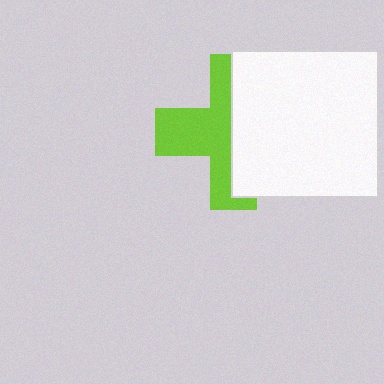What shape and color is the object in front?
The object in front is a white square.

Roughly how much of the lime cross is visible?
About half of it is visible (roughly 50%).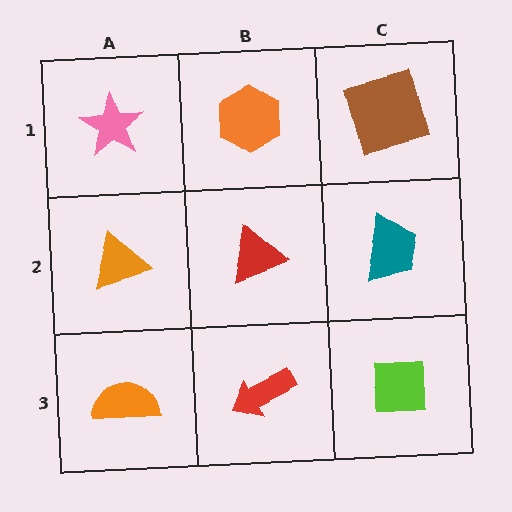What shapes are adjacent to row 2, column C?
A brown square (row 1, column C), a lime square (row 3, column C), a red triangle (row 2, column B).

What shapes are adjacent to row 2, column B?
An orange hexagon (row 1, column B), a red arrow (row 3, column B), an orange triangle (row 2, column A), a teal trapezoid (row 2, column C).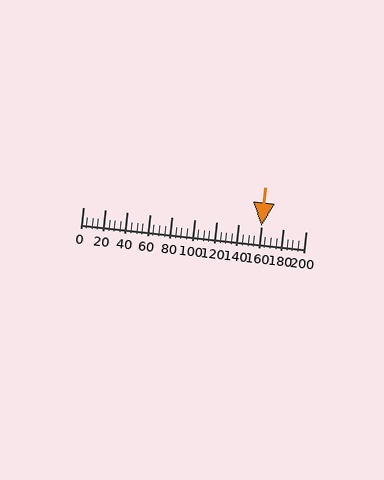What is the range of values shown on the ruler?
The ruler shows values from 0 to 200.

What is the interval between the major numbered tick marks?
The major tick marks are spaced 20 units apart.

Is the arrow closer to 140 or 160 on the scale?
The arrow is closer to 160.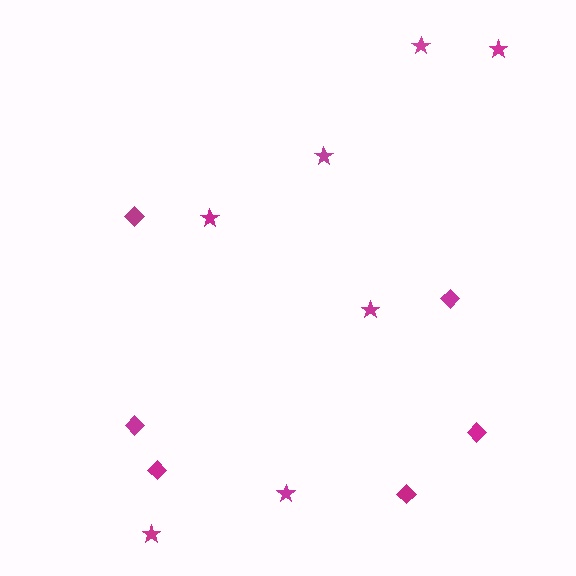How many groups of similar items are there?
There are 2 groups: one group of stars (7) and one group of diamonds (6).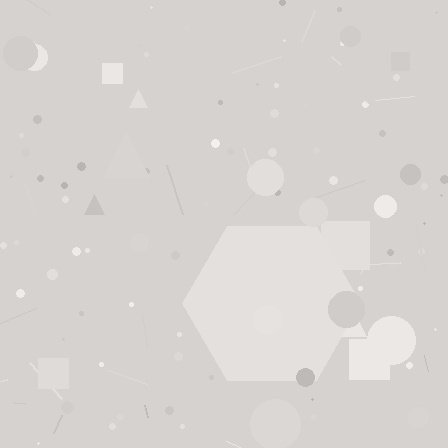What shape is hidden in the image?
A hexagon is hidden in the image.